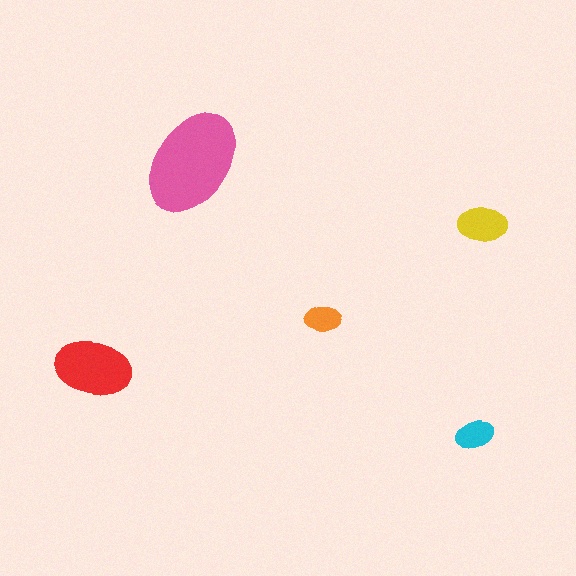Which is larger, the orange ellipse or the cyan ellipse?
The cyan one.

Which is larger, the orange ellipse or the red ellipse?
The red one.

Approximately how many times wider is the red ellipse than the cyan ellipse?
About 2 times wider.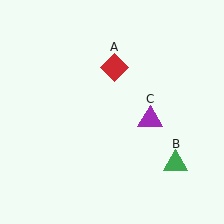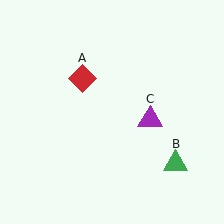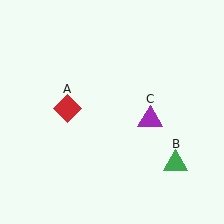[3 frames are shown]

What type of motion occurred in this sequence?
The red diamond (object A) rotated counterclockwise around the center of the scene.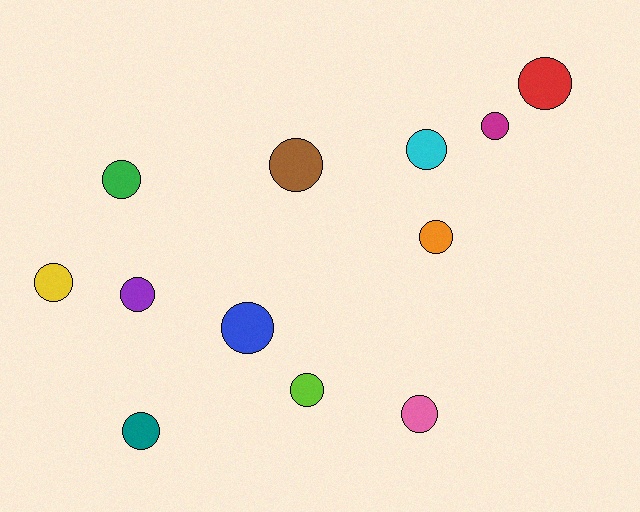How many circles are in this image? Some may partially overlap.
There are 12 circles.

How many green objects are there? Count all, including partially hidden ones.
There is 1 green object.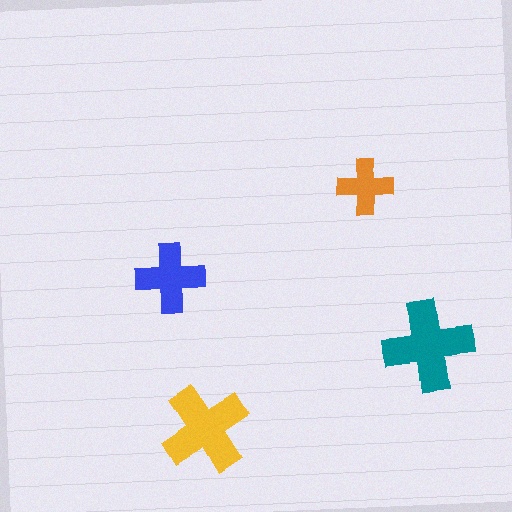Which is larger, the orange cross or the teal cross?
The teal one.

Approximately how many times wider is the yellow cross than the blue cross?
About 1.5 times wider.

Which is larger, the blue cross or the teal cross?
The teal one.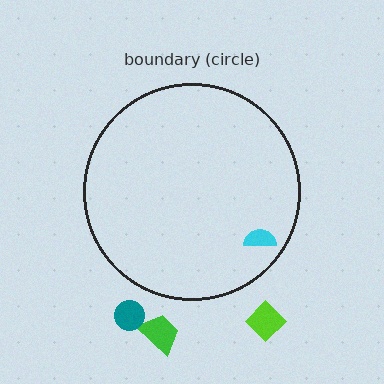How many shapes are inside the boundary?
1 inside, 3 outside.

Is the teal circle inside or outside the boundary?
Outside.